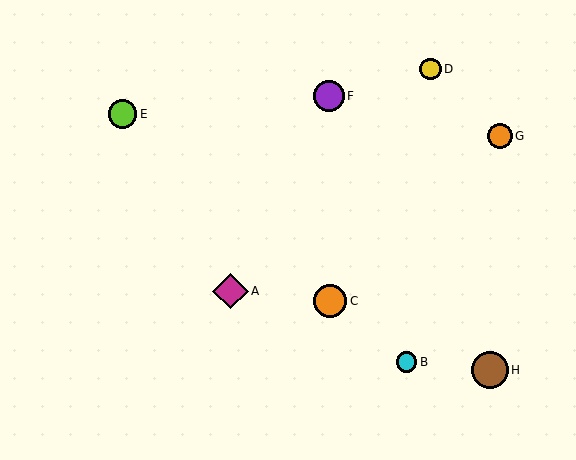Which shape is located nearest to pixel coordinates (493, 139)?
The orange circle (labeled G) at (500, 136) is nearest to that location.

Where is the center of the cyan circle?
The center of the cyan circle is at (407, 362).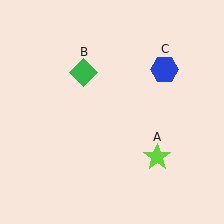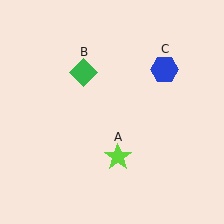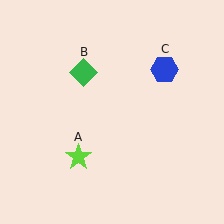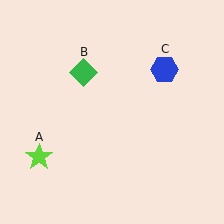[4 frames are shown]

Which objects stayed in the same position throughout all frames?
Green diamond (object B) and blue hexagon (object C) remained stationary.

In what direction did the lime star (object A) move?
The lime star (object A) moved left.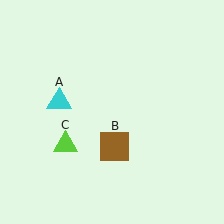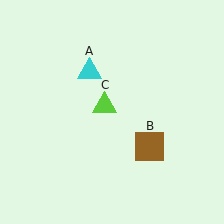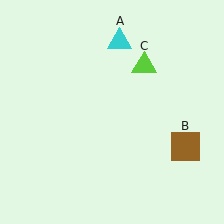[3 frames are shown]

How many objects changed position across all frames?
3 objects changed position: cyan triangle (object A), brown square (object B), lime triangle (object C).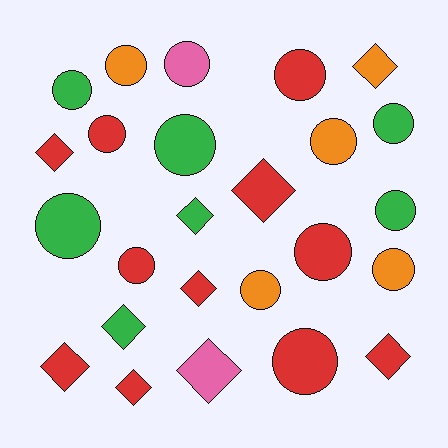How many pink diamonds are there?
There is 1 pink diamond.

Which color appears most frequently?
Red, with 11 objects.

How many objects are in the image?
There are 25 objects.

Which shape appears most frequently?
Circle, with 15 objects.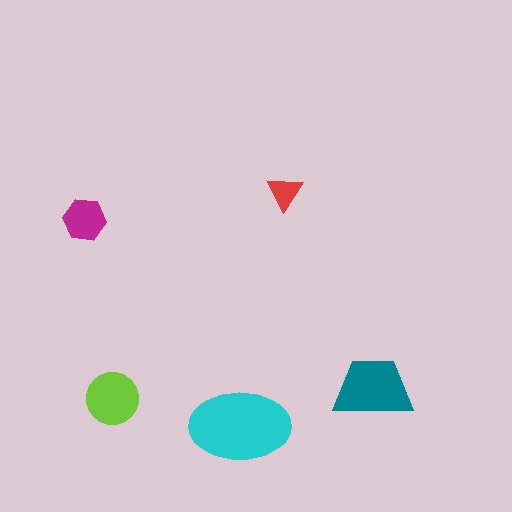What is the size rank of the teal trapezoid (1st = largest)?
2nd.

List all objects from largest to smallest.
The cyan ellipse, the teal trapezoid, the lime circle, the magenta hexagon, the red triangle.